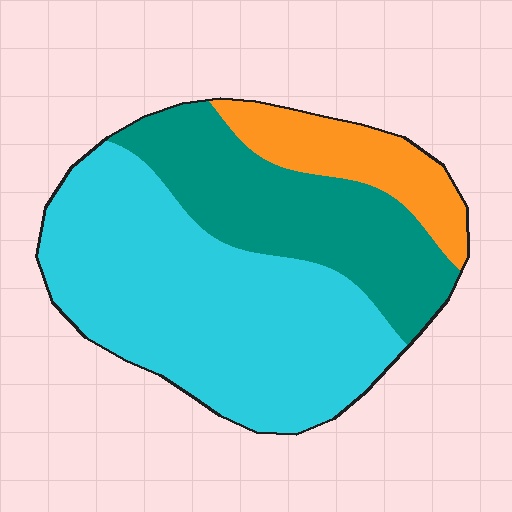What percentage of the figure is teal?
Teal takes up about one third (1/3) of the figure.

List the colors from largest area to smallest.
From largest to smallest: cyan, teal, orange.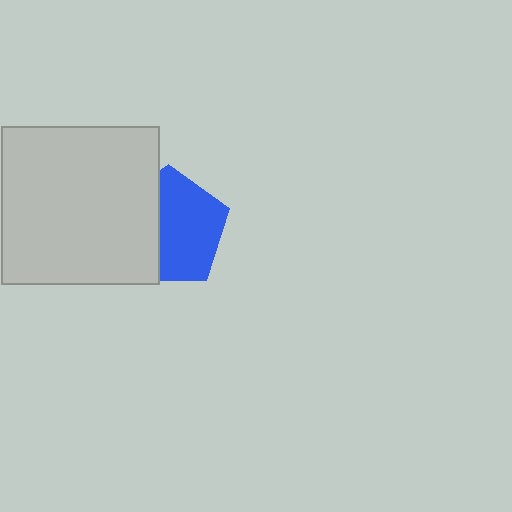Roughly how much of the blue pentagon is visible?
About half of it is visible (roughly 60%).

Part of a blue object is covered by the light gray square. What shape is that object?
It is a pentagon.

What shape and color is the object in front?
The object in front is a light gray square.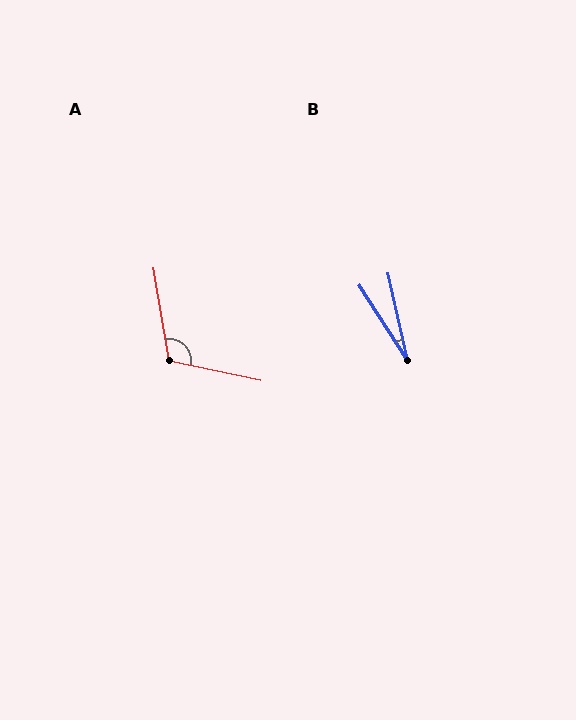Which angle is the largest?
A, at approximately 112 degrees.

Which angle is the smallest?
B, at approximately 20 degrees.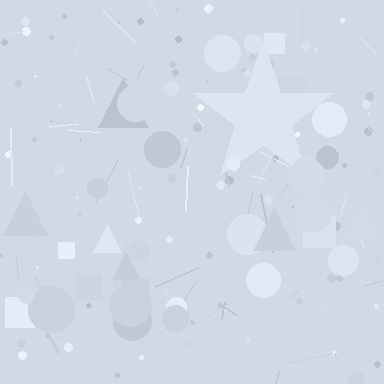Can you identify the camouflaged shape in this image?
The camouflaged shape is a star.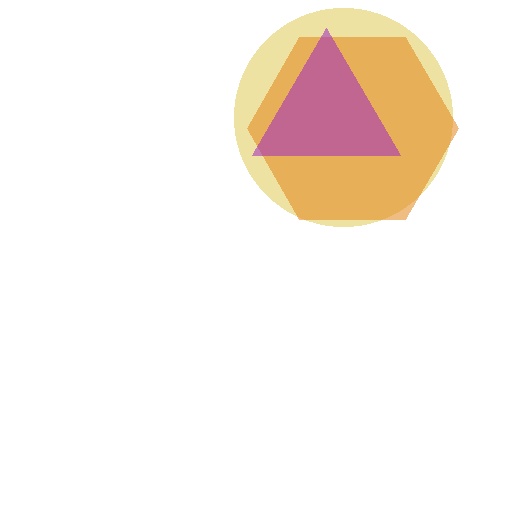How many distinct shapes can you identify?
There are 3 distinct shapes: a yellow circle, an orange hexagon, a purple triangle.